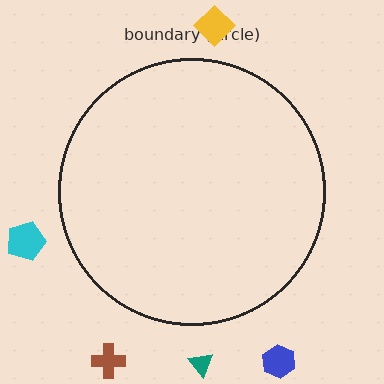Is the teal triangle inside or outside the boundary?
Outside.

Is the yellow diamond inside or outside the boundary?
Outside.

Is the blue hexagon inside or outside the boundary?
Outside.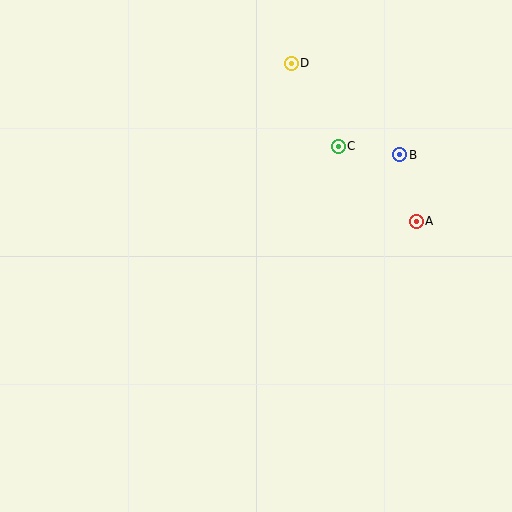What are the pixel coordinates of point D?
Point D is at (291, 64).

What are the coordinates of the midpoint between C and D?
The midpoint between C and D is at (315, 105).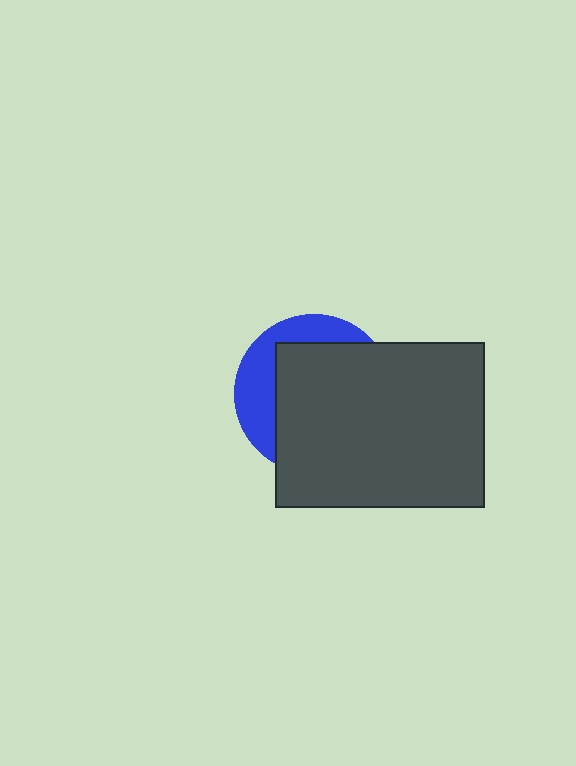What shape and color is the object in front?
The object in front is a dark gray rectangle.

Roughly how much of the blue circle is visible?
A small part of it is visible (roughly 31%).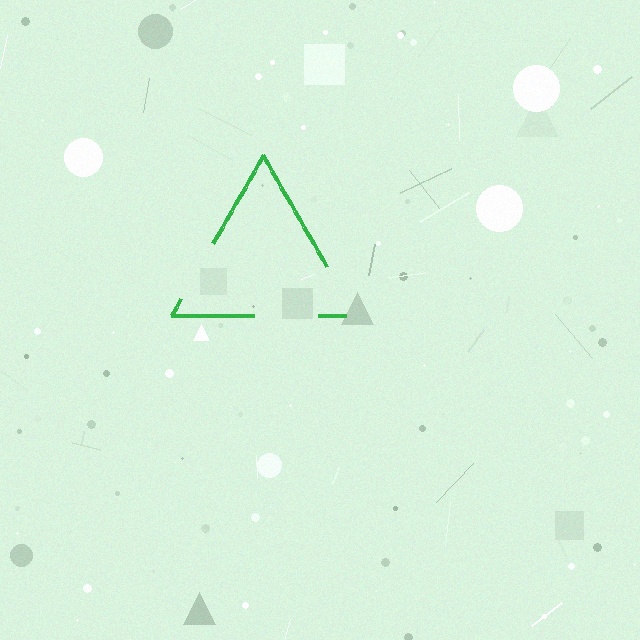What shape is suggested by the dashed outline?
The dashed outline suggests a triangle.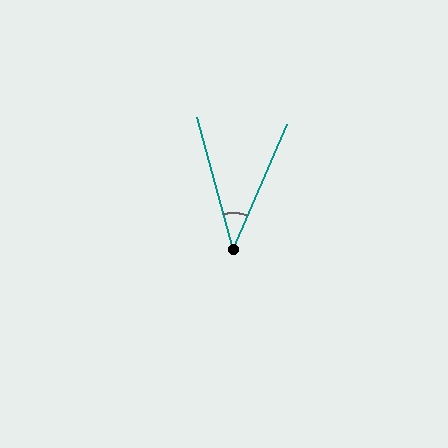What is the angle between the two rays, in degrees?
Approximately 38 degrees.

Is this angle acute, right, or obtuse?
It is acute.